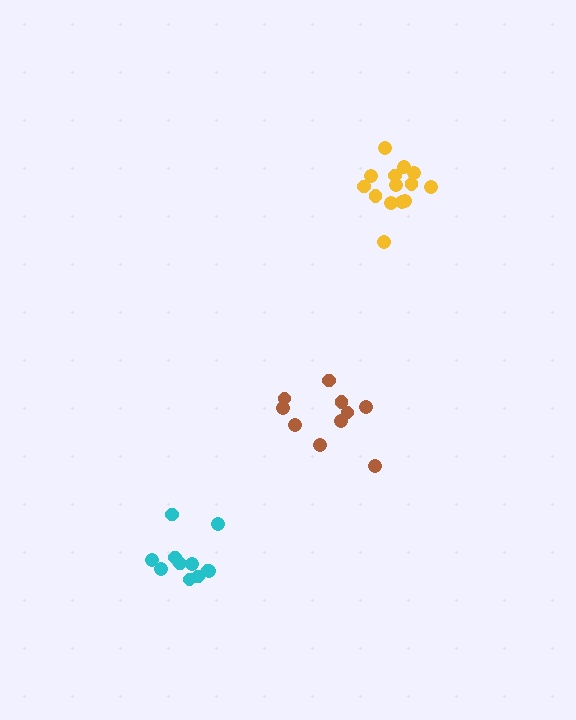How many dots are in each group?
Group 1: 10 dots, Group 2: 14 dots, Group 3: 11 dots (35 total).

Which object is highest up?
The yellow cluster is topmost.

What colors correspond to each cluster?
The clusters are colored: brown, yellow, cyan.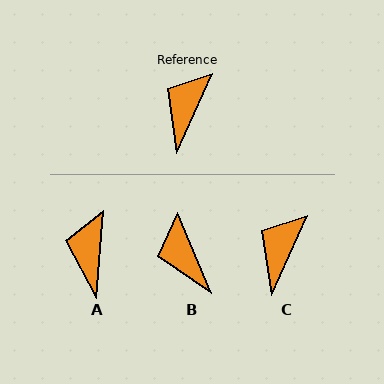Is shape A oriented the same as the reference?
No, it is off by about 20 degrees.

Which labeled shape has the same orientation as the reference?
C.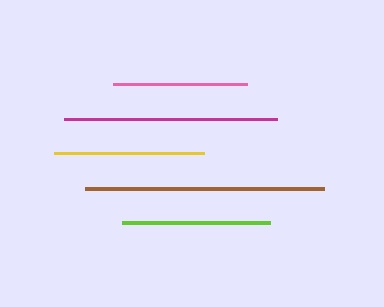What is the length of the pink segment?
The pink segment is approximately 134 pixels long.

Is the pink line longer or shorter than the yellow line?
The yellow line is longer than the pink line.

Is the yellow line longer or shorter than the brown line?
The brown line is longer than the yellow line.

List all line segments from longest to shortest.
From longest to shortest: brown, magenta, yellow, lime, pink.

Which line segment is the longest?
The brown line is the longest at approximately 239 pixels.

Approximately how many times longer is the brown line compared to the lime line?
The brown line is approximately 1.6 times the length of the lime line.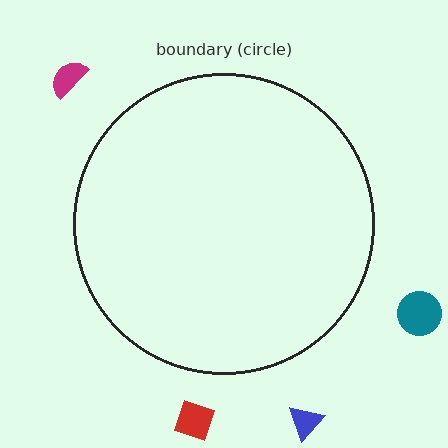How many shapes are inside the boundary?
0 inside, 4 outside.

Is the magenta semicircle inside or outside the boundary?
Outside.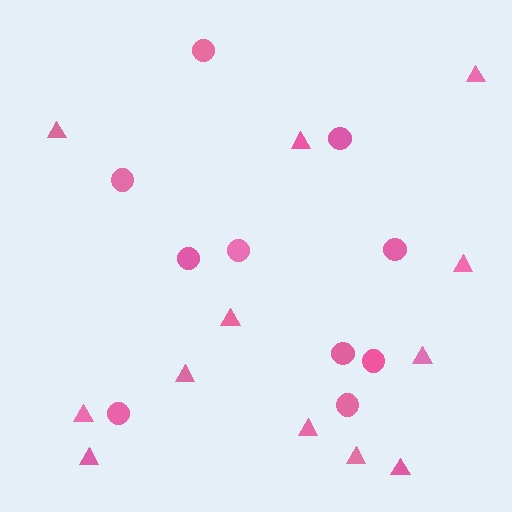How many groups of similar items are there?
There are 2 groups: one group of circles (10) and one group of triangles (12).